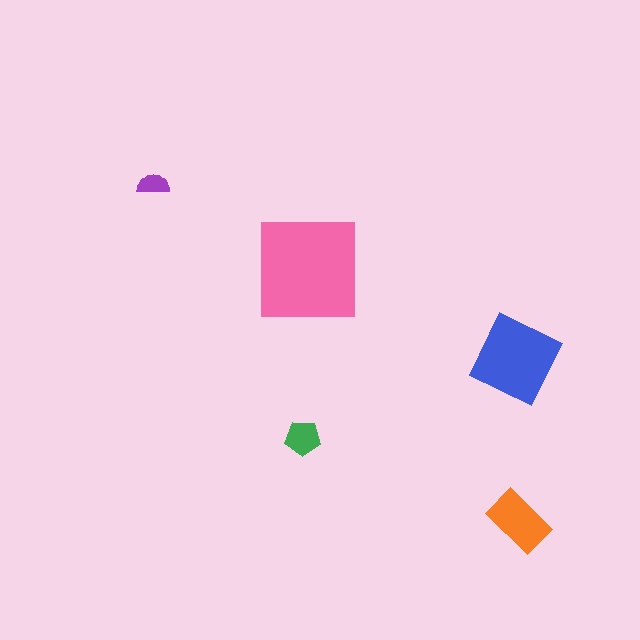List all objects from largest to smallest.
The pink square, the blue diamond, the orange rectangle, the green pentagon, the purple semicircle.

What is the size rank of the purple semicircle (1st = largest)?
5th.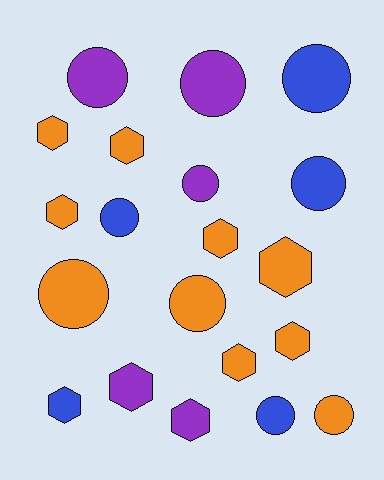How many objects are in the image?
There are 20 objects.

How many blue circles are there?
There are 4 blue circles.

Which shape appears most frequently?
Circle, with 10 objects.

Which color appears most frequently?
Orange, with 10 objects.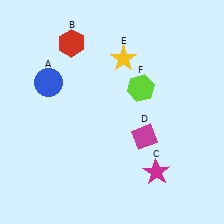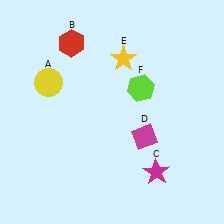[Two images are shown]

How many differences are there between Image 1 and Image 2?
There is 1 difference between the two images.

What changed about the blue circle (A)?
In Image 1, A is blue. In Image 2, it changed to yellow.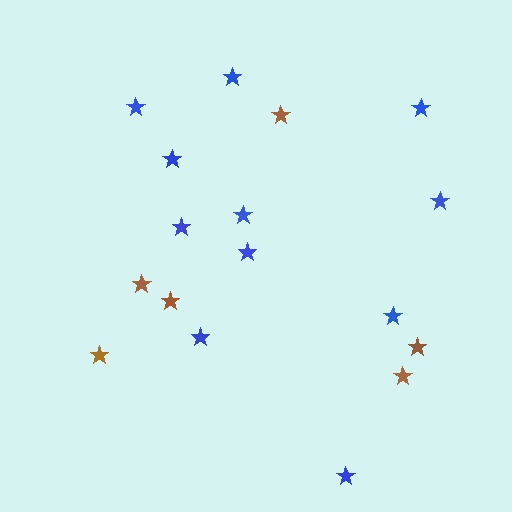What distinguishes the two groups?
There are 2 groups: one group of brown stars (6) and one group of blue stars (11).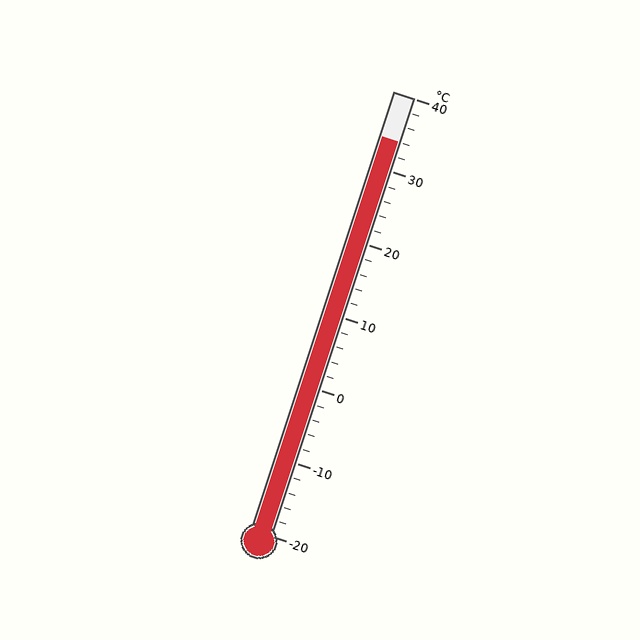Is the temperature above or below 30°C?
The temperature is above 30°C.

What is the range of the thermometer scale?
The thermometer scale ranges from -20°C to 40°C.